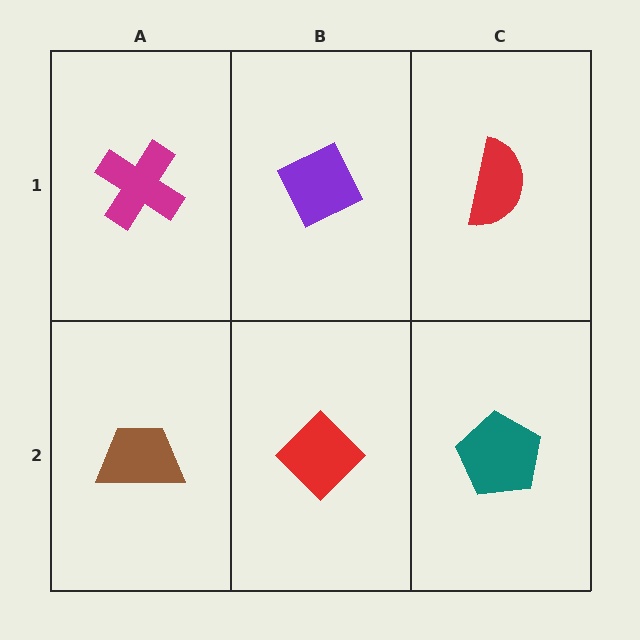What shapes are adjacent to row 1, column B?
A red diamond (row 2, column B), a magenta cross (row 1, column A), a red semicircle (row 1, column C).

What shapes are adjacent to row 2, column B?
A purple diamond (row 1, column B), a brown trapezoid (row 2, column A), a teal pentagon (row 2, column C).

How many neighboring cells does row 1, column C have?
2.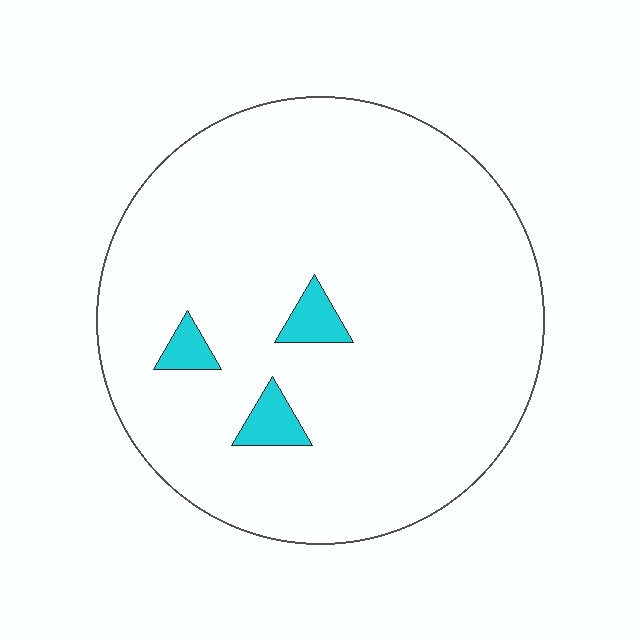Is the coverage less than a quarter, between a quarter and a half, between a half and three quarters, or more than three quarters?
Less than a quarter.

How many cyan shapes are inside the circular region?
3.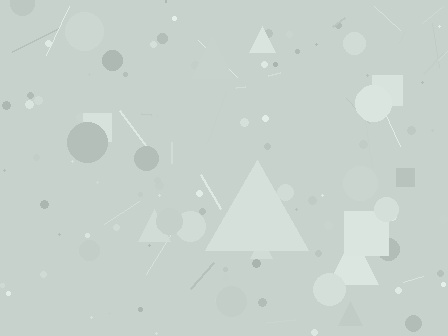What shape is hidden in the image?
A triangle is hidden in the image.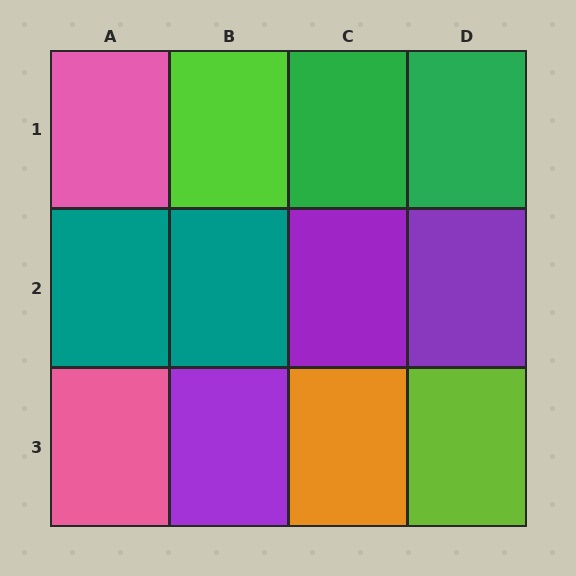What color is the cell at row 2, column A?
Teal.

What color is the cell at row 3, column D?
Lime.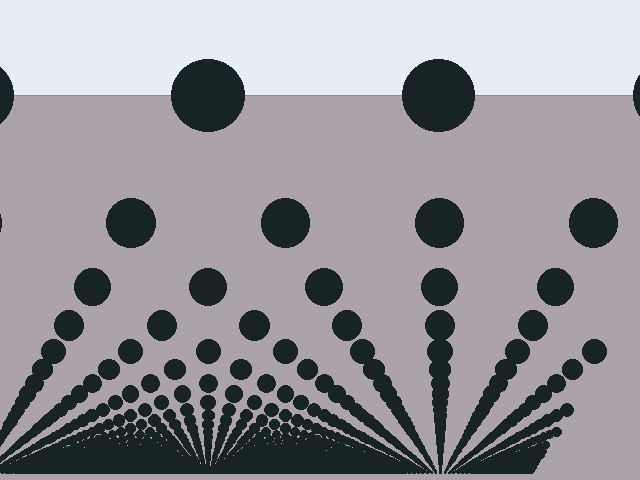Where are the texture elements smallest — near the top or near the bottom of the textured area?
Near the bottom.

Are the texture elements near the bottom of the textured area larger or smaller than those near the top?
Smaller. The gradient is inverted — elements near the bottom are smaller and denser.